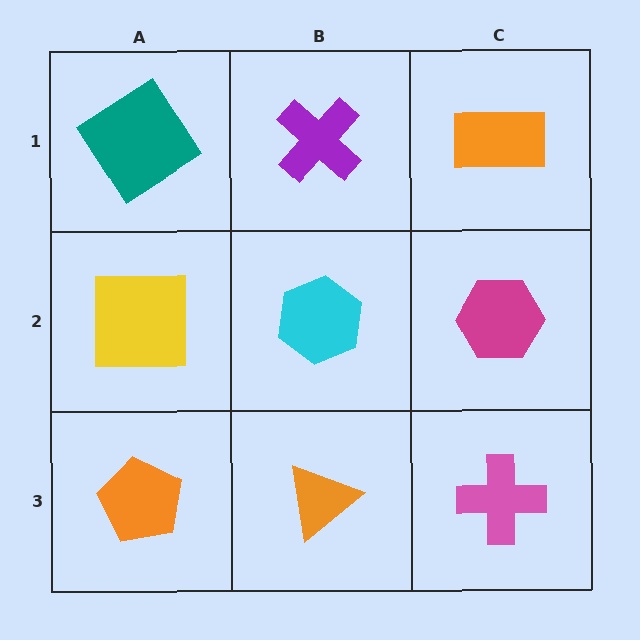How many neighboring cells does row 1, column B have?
3.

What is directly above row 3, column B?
A cyan hexagon.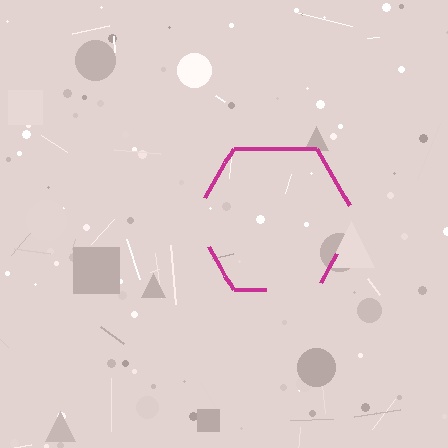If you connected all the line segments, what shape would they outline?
They would outline a hexagon.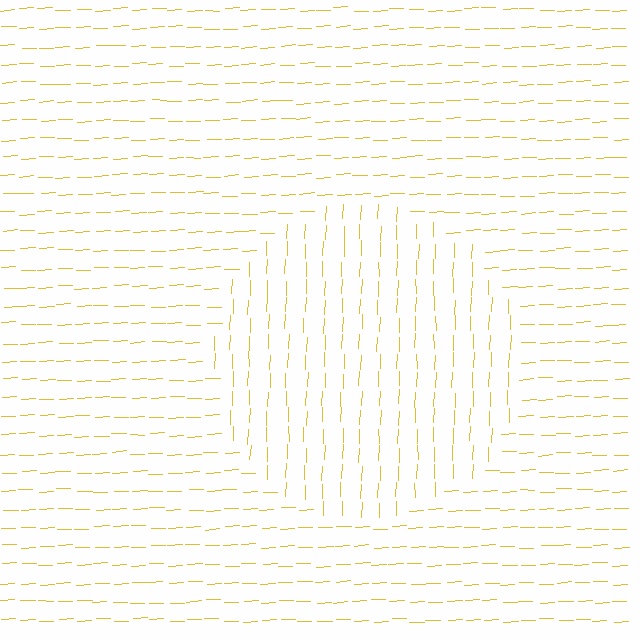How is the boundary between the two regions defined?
The boundary is defined purely by a change in line orientation (approximately 86 degrees difference). All lines are the same color and thickness.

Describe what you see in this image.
The image is filled with small yellow line segments. A circle region in the image has lines oriented differently from the surrounding lines, creating a visible texture boundary.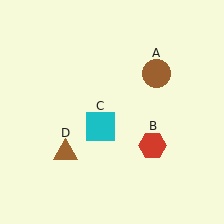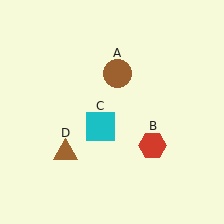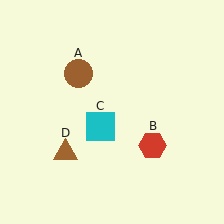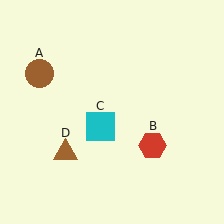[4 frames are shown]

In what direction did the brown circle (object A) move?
The brown circle (object A) moved left.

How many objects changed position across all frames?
1 object changed position: brown circle (object A).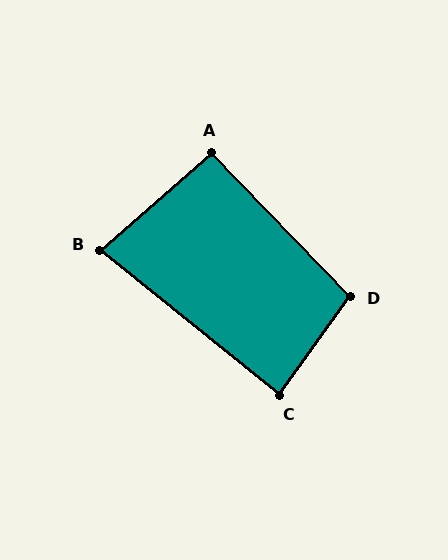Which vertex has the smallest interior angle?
B, at approximately 80 degrees.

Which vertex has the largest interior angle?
D, at approximately 100 degrees.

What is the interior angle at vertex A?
Approximately 93 degrees (approximately right).